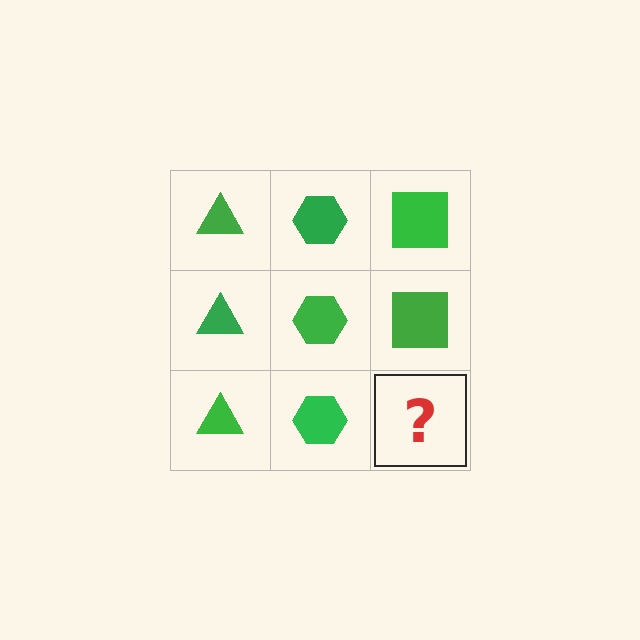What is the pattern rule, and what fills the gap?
The rule is that each column has a consistent shape. The gap should be filled with a green square.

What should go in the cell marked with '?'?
The missing cell should contain a green square.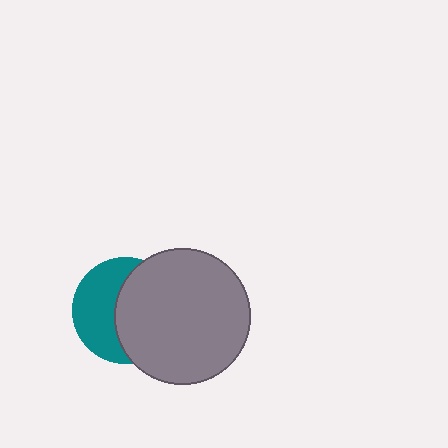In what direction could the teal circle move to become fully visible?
The teal circle could move left. That would shift it out from behind the gray circle entirely.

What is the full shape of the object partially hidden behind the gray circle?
The partially hidden object is a teal circle.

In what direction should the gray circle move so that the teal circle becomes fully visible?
The gray circle should move right. That is the shortest direction to clear the overlap and leave the teal circle fully visible.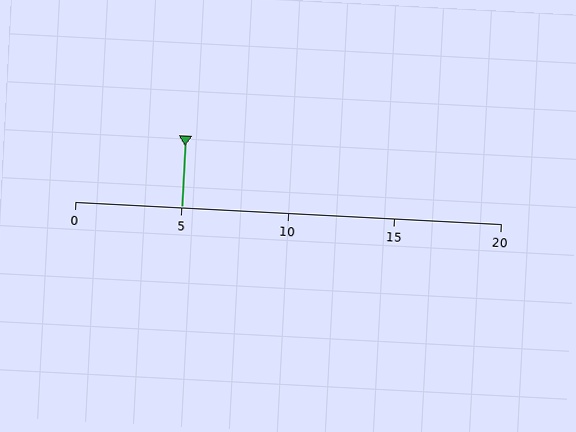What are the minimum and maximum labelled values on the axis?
The axis runs from 0 to 20.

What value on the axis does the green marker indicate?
The marker indicates approximately 5.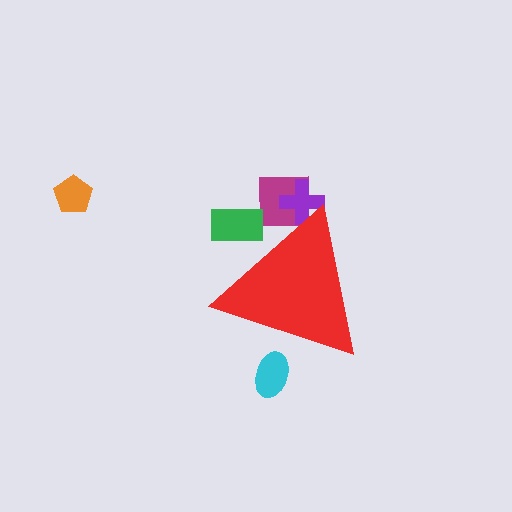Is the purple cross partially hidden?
Yes, the purple cross is partially hidden behind the red triangle.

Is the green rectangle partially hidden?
Yes, the green rectangle is partially hidden behind the red triangle.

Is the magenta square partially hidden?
Yes, the magenta square is partially hidden behind the red triangle.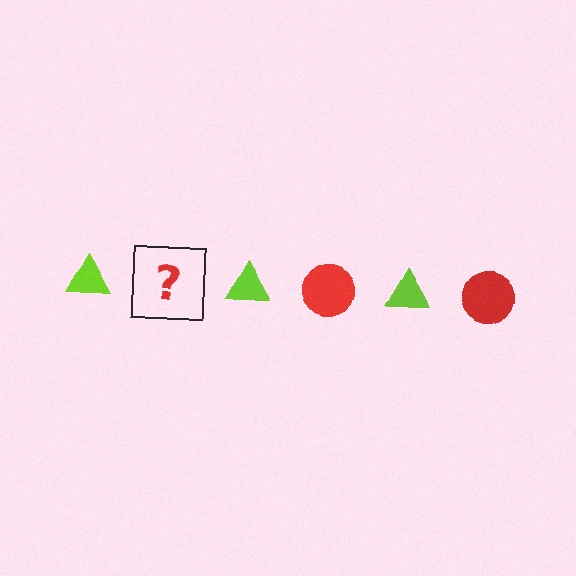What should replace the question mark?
The question mark should be replaced with a red circle.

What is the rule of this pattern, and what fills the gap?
The rule is that the pattern alternates between lime triangle and red circle. The gap should be filled with a red circle.